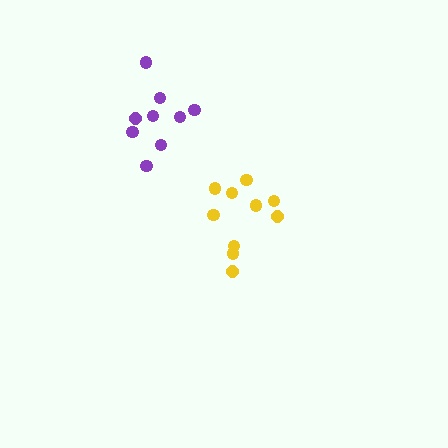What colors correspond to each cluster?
The clusters are colored: purple, yellow.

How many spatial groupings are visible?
There are 2 spatial groupings.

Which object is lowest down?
The yellow cluster is bottommost.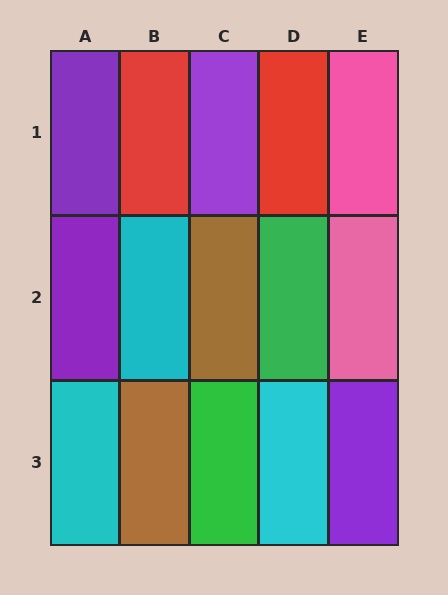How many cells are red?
2 cells are red.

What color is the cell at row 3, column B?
Brown.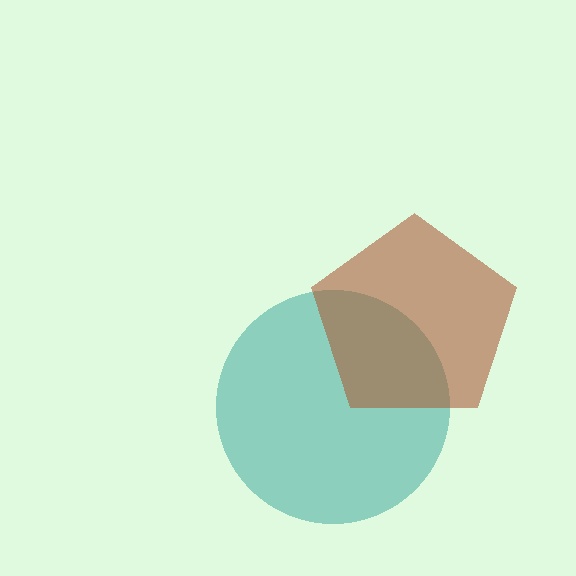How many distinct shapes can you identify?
There are 2 distinct shapes: a teal circle, a brown pentagon.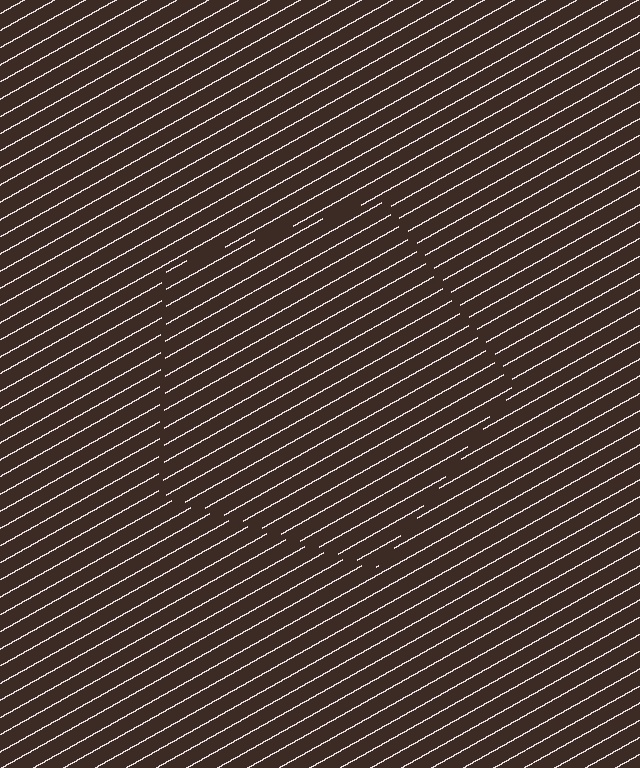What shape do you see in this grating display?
An illusory pentagon. The interior of the shape contains the same grating, shifted by half a period — the contour is defined by the phase discontinuity where line-ends from the inner and outer gratings abut.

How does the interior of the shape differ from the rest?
The interior of the shape contains the same grating, shifted by half a period — the contour is defined by the phase discontinuity where line-ends from the inner and outer gratings abut.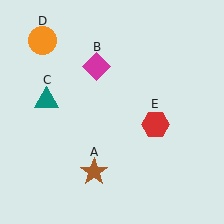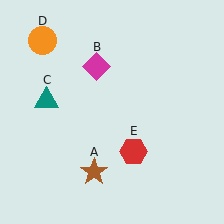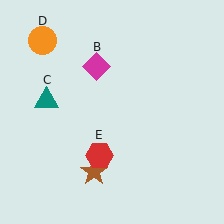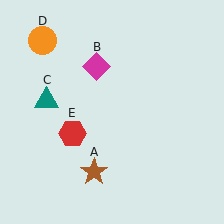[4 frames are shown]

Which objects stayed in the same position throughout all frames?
Brown star (object A) and magenta diamond (object B) and teal triangle (object C) and orange circle (object D) remained stationary.